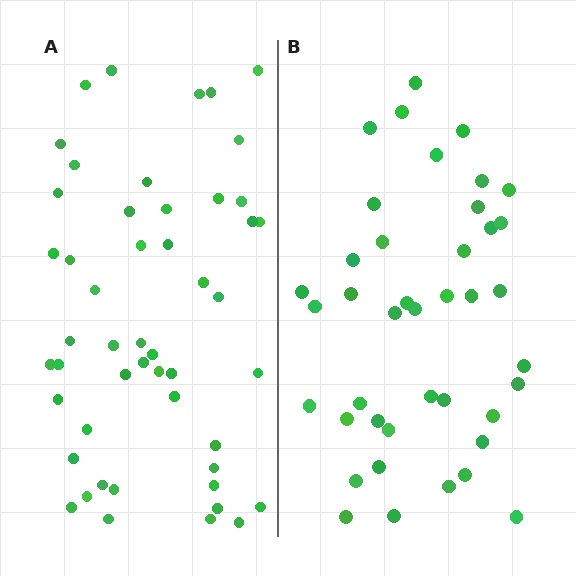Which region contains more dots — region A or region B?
Region A (the left region) has more dots.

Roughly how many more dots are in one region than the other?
Region A has roughly 8 or so more dots than region B.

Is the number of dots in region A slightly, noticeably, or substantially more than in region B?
Region A has only slightly more — the two regions are fairly close. The ratio is roughly 1.2 to 1.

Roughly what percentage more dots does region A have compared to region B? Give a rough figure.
About 20% more.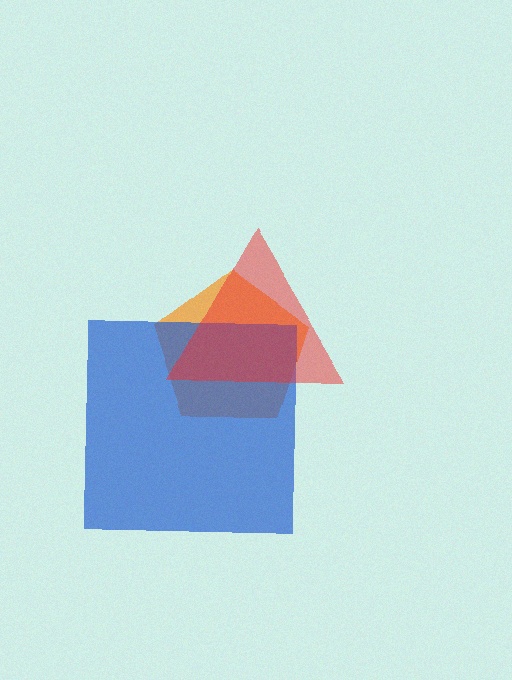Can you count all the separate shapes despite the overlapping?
Yes, there are 3 separate shapes.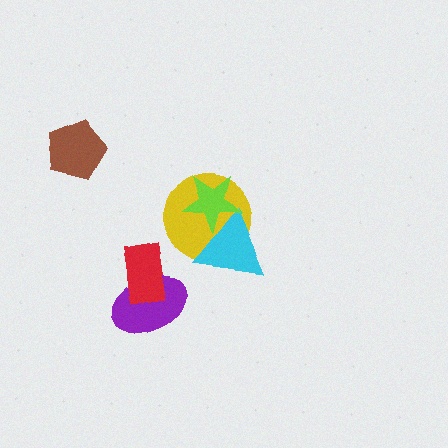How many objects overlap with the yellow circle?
2 objects overlap with the yellow circle.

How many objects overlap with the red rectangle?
1 object overlaps with the red rectangle.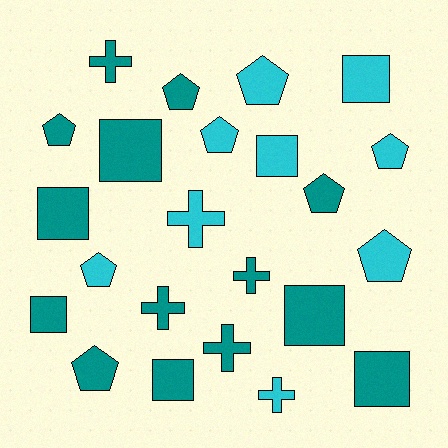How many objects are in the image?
There are 23 objects.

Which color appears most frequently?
Teal, with 14 objects.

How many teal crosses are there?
There are 4 teal crosses.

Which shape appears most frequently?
Pentagon, with 9 objects.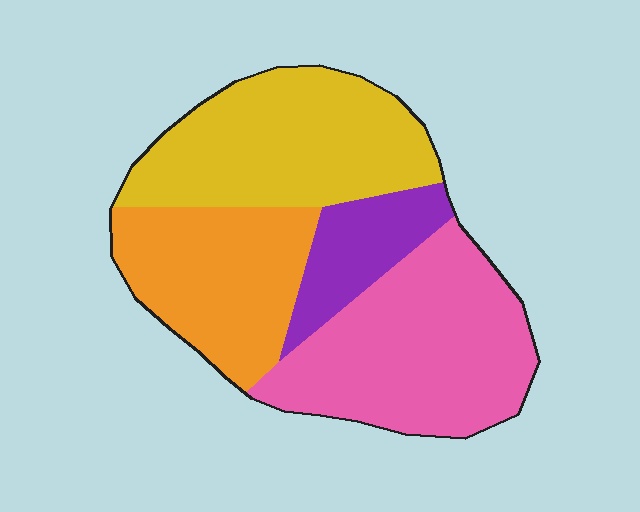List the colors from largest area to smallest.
From largest to smallest: pink, yellow, orange, purple.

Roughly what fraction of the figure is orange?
Orange takes up about one quarter (1/4) of the figure.